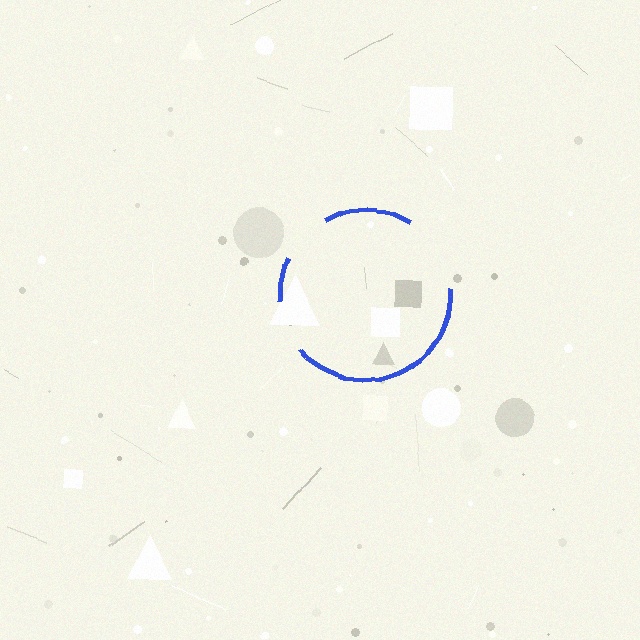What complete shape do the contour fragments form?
The contour fragments form a circle.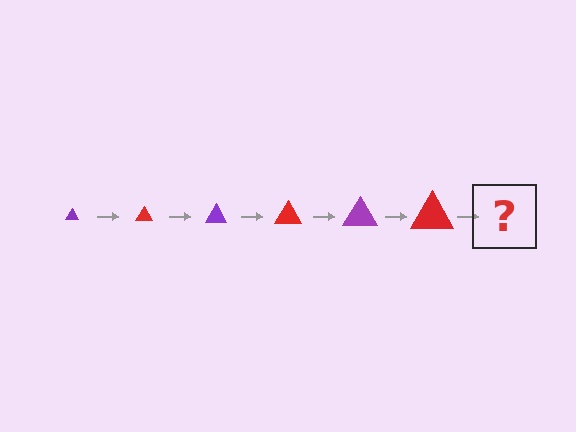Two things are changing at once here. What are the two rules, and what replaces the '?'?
The two rules are that the triangle grows larger each step and the color cycles through purple and red. The '?' should be a purple triangle, larger than the previous one.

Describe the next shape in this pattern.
It should be a purple triangle, larger than the previous one.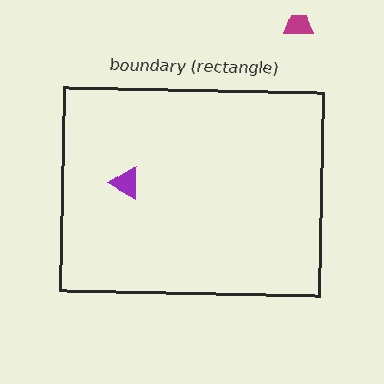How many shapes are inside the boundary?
1 inside, 1 outside.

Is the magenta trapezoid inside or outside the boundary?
Outside.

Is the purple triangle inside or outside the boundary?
Inside.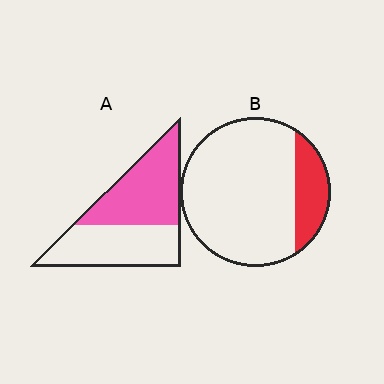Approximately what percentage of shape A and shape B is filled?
A is approximately 50% and B is approximately 20%.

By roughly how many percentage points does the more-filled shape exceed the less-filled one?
By roughly 35 percentage points (A over B).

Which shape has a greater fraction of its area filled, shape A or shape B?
Shape A.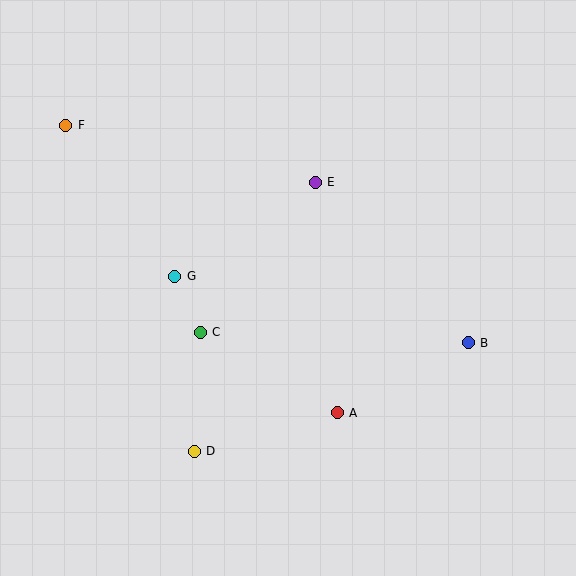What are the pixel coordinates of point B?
Point B is at (468, 343).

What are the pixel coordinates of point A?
Point A is at (337, 413).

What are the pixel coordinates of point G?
Point G is at (175, 276).